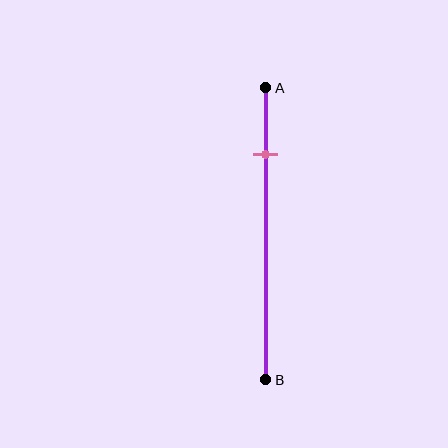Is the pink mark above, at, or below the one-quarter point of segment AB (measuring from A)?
The pink mark is approximately at the one-quarter point of segment AB.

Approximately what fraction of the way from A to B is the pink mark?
The pink mark is approximately 25% of the way from A to B.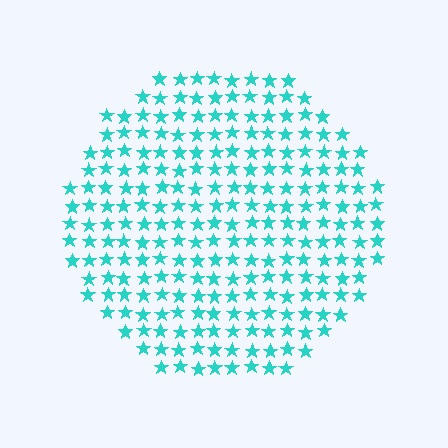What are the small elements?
The small elements are stars.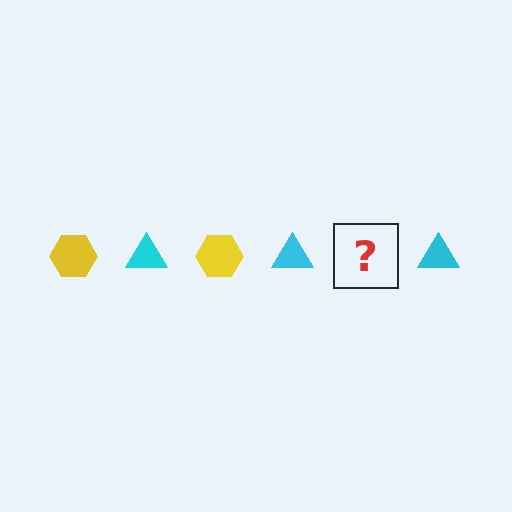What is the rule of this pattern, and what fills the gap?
The rule is that the pattern alternates between yellow hexagon and cyan triangle. The gap should be filled with a yellow hexagon.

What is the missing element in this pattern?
The missing element is a yellow hexagon.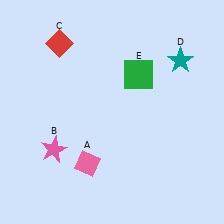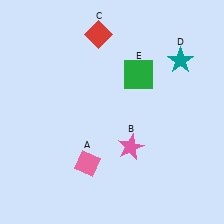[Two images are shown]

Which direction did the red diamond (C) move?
The red diamond (C) moved right.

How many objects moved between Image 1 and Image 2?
2 objects moved between the two images.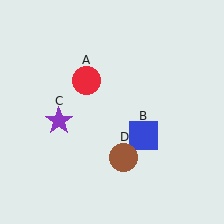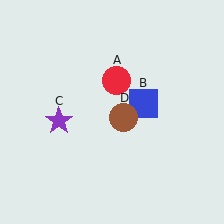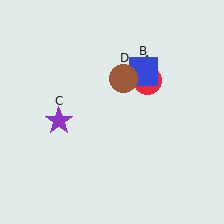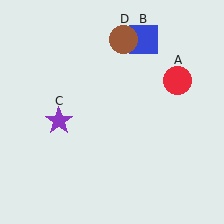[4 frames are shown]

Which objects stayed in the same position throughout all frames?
Purple star (object C) remained stationary.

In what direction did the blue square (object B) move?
The blue square (object B) moved up.